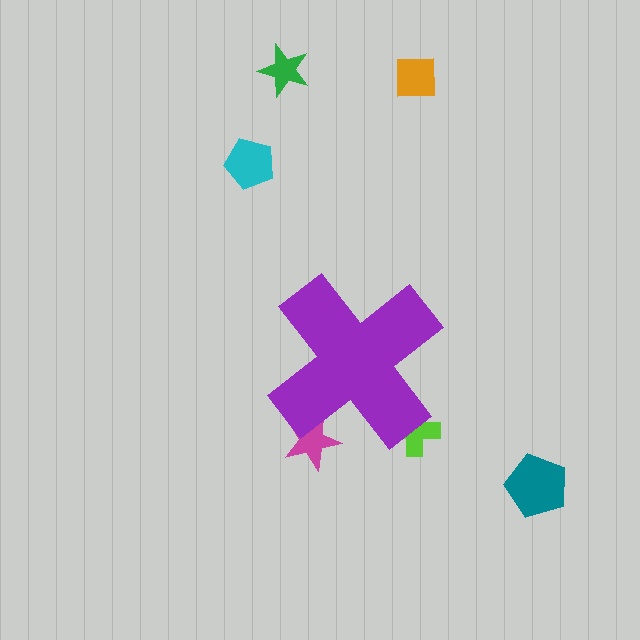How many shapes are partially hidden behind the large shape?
2 shapes are partially hidden.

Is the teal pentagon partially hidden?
No, the teal pentagon is fully visible.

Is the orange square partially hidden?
No, the orange square is fully visible.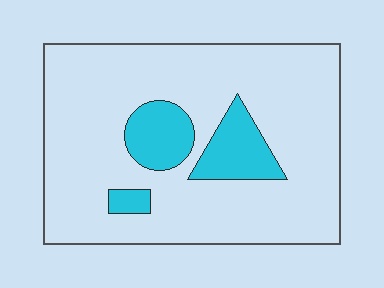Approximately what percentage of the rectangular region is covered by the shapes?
Approximately 15%.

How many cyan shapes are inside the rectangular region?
3.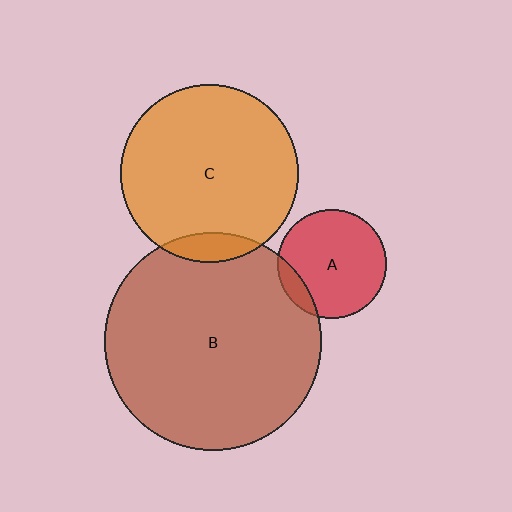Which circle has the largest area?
Circle B (brown).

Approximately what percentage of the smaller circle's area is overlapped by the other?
Approximately 10%.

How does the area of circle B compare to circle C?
Approximately 1.5 times.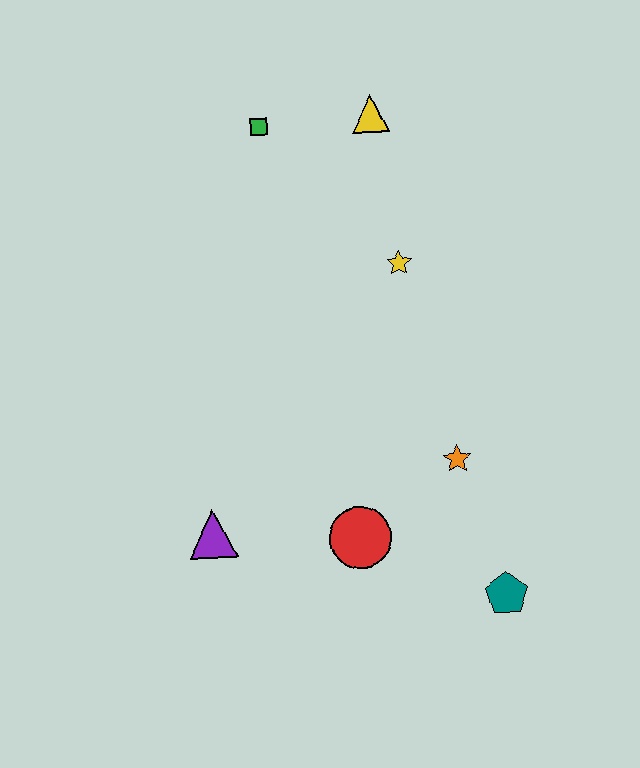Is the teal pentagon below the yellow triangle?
Yes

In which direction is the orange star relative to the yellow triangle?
The orange star is below the yellow triangle.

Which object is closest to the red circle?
The orange star is closest to the red circle.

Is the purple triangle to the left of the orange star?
Yes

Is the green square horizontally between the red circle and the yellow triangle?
No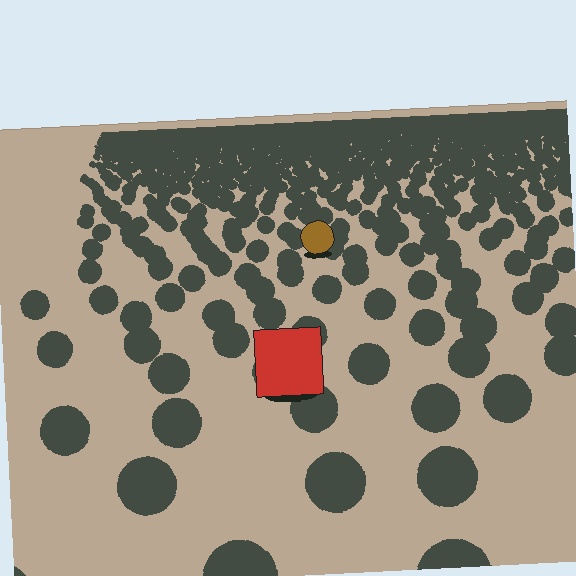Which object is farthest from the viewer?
The brown circle is farthest from the viewer. It appears smaller and the ground texture around it is denser.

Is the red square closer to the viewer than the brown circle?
Yes. The red square is closer — you can tell from the texture gradient: the ground texture is coarser near it.